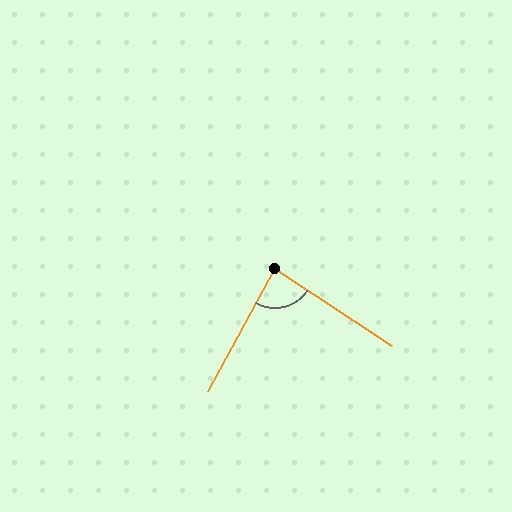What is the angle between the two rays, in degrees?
Approximately 85 degrees.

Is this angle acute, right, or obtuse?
It is approximately a right angle.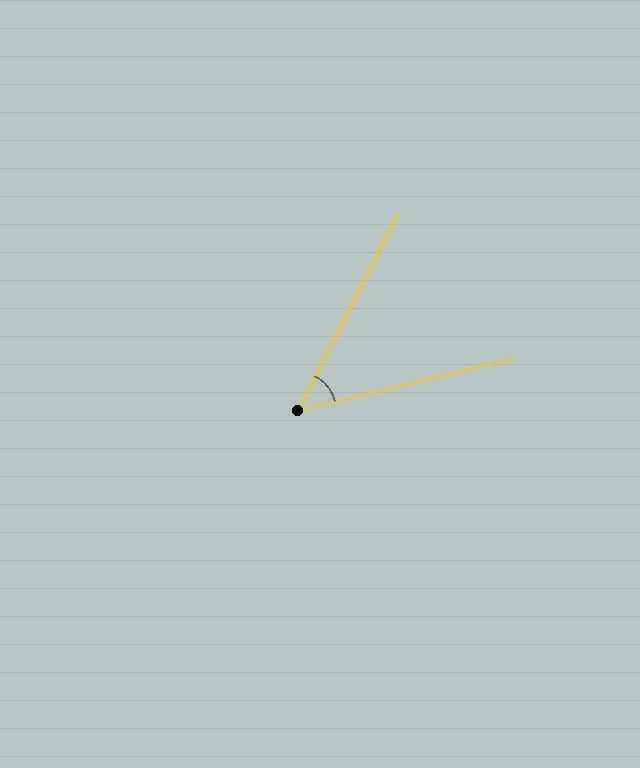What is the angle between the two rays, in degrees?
Approximately 49 degrees.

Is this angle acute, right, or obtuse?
It is acute.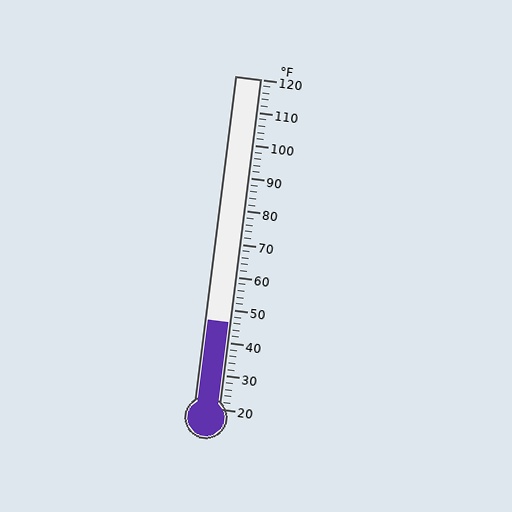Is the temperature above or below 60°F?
The temperature is below 60°F.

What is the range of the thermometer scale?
The thermometer scale ranges from 20°F to 120°F.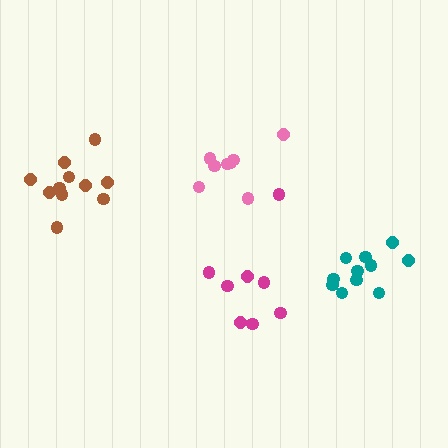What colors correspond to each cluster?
The clusters are colored: teal, pink, brown, magenta.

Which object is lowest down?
The magenta cluster is bottommost.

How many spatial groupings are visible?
There are 4 spatial groupings.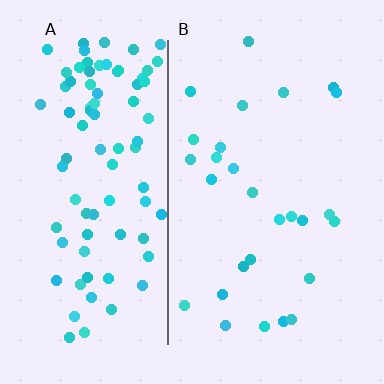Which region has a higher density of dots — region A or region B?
A (the left).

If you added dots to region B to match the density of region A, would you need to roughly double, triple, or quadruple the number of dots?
Approximately triple.